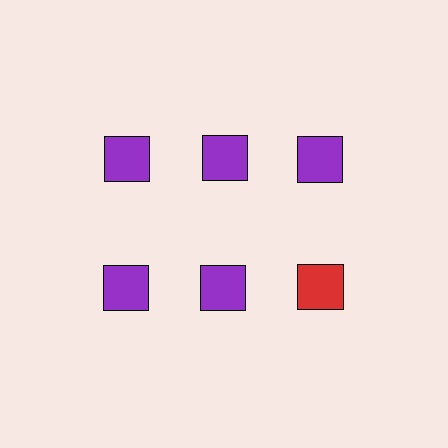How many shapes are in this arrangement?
There are 6 shapes arranged in a grid pattern.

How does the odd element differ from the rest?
It has a different color: red instead of purple.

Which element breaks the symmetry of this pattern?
The red square in the second row, center column breaks the symmetry. All other shapes are purple squares.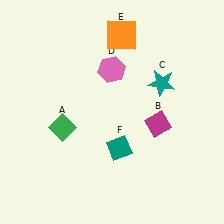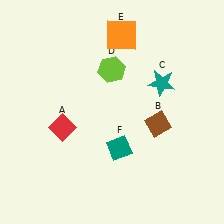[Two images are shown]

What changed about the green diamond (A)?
In Image 1, A is green. In Image 2, it changed to red.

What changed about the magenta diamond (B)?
In Image 1, B is magenta. In Image 2, it changed to brown.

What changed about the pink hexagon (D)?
In Image 1, D is pink. In Image 2, it changed to lime.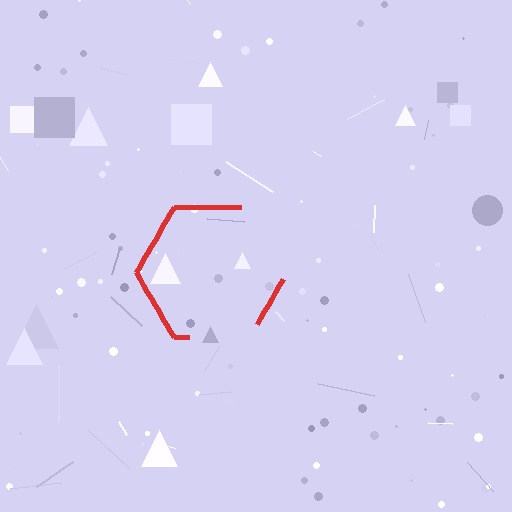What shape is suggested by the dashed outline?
The dashed outline suggests a hexagon.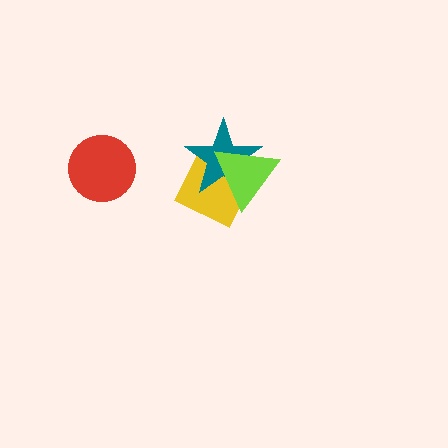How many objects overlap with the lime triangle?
2 objects overlap with the lime triangle.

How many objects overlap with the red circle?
0 objects overlap with the red circle.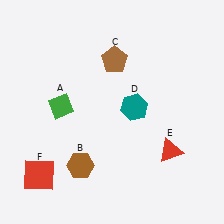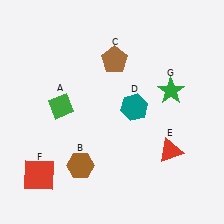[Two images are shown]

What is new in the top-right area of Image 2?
A green star (G) was added in the top-right area of Image 2.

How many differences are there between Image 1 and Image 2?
There is 1 difference between the two images.